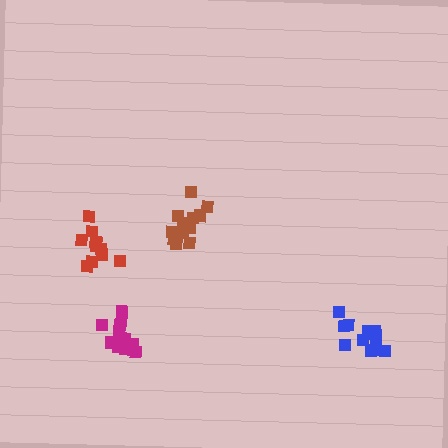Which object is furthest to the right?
The blue cluster is rightmost.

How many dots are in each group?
Group 1: 13 dots, Group 2: 11 dots, Group 3: 13 dots, Group 4: 12 dots (49 total).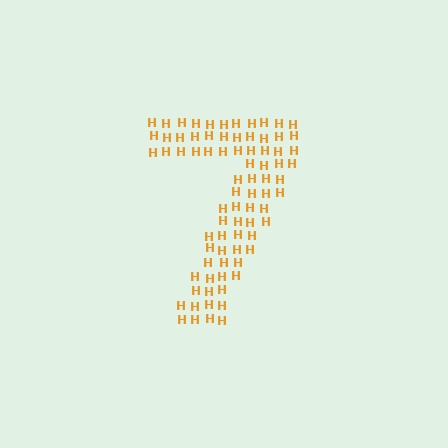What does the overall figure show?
The overall figure shows the digit 7.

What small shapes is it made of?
It is made of small letter H's.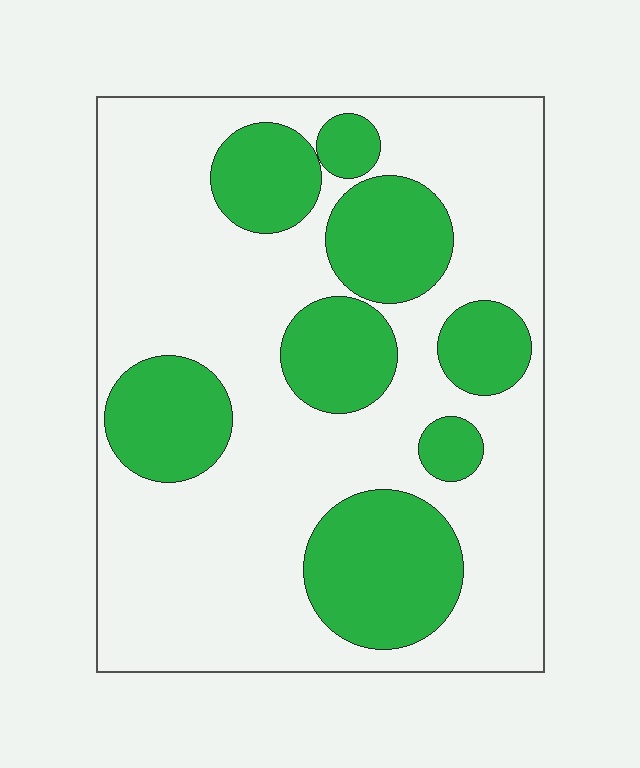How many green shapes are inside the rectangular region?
8.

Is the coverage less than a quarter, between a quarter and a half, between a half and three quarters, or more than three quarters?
Between a quarter and a half.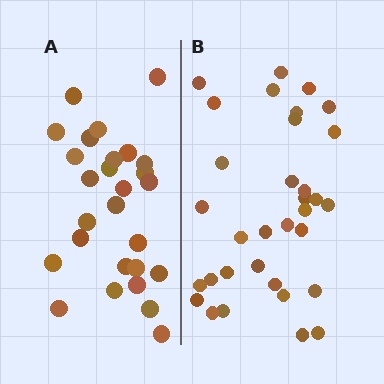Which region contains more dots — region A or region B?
Region B (the right region) has more dots.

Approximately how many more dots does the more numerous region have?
Region B has about 6 more dots than region A.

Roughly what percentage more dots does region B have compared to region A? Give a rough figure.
About 20% more.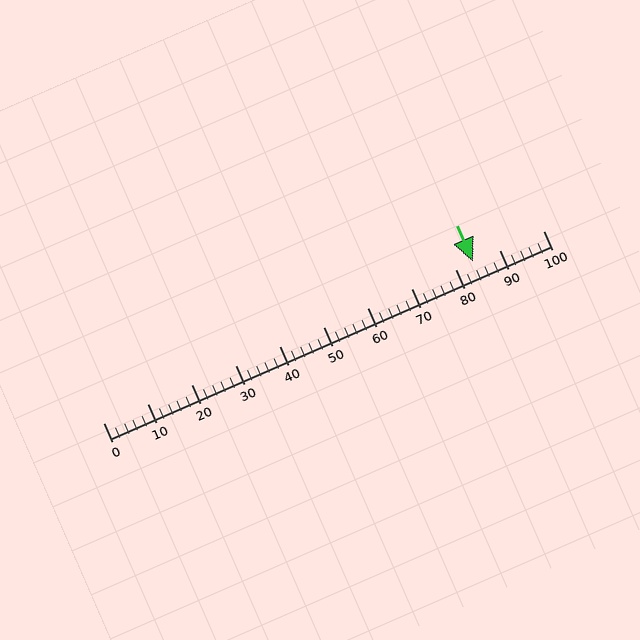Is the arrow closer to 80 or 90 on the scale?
The arrow is closer to 80.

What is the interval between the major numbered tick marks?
The major tick marks are spaced 10 units apart.